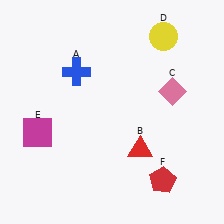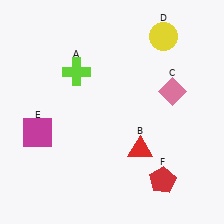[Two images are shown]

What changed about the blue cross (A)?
In Image 1, A is blue. In Image 2, it changed to lime.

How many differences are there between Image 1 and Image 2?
There is 1 difference between the two images.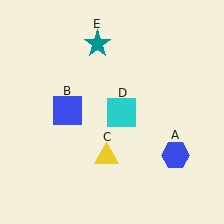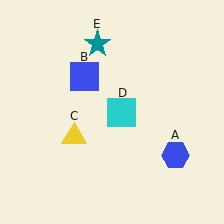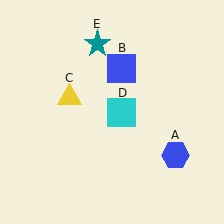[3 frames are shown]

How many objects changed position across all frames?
2 objects changed position: blue square (object B), yellow triangle (object C).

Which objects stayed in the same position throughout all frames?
Blue hexagon (object A) and cyan square (object D) and teal star (object E) remained stationary.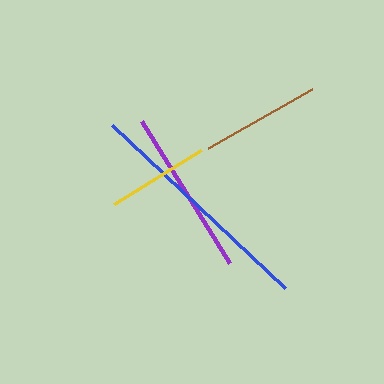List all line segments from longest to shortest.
From longest to shortest: blue, purple, brown, yellow.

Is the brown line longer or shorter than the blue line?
The blue line is longer than the brown line.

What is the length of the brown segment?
The brown segment is approximately 119 pixels long.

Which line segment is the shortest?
The yellow line is the shortest at approximately 103 pixels.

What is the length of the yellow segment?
The yellow segment is approximately 103 pixels long.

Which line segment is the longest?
The blue line is the longest at approximately 238 pixels.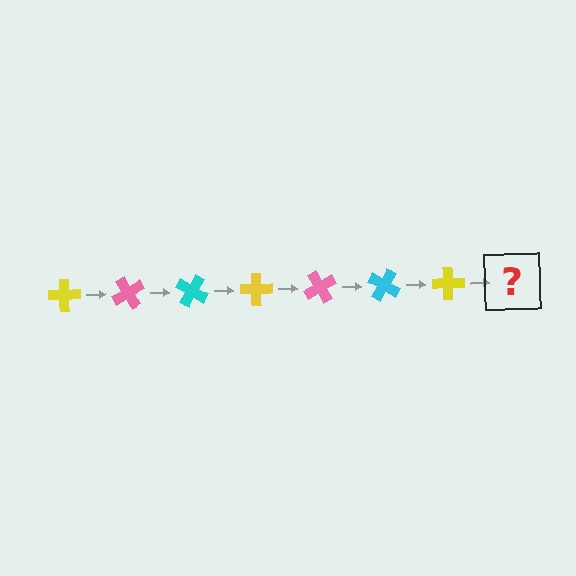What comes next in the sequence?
The next element should be a pink cross, rotated 420 degrees from the start.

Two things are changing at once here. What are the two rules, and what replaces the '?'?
The two rules are that it rotates 60 degrees each step and the color cycles through yellow, pink, and cyan. The '?' should be a pink cross, rotated 420 degrees from the start.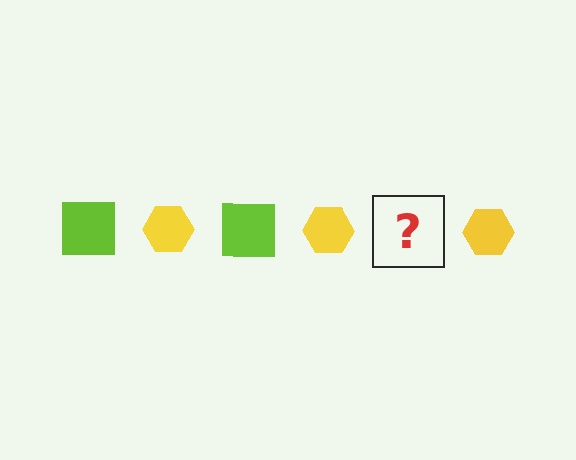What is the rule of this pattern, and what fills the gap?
The rule is that the pattern alternates between lime square and yellow hexagon. The gap should be filled with a lime square.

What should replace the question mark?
The question mark should be replaced with a lime square.